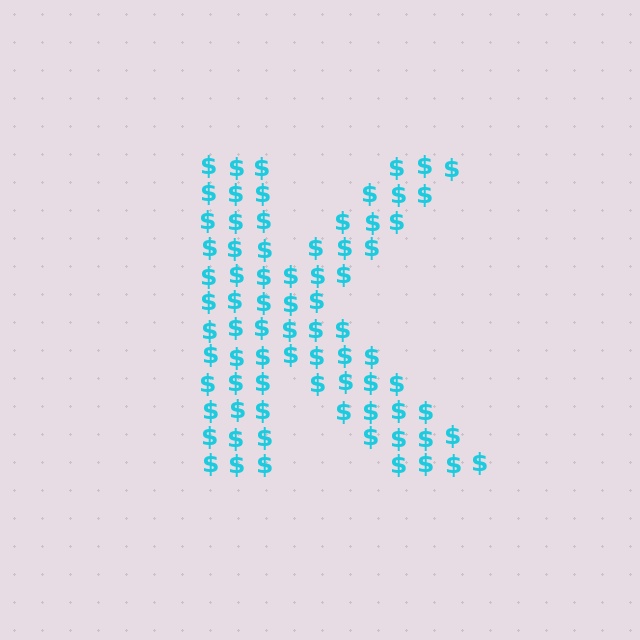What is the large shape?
The large shape is the letter K.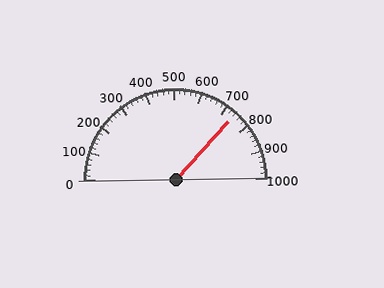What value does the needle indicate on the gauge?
The needle indicates approximately 740.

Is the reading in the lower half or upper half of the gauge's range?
The reading is in the upper half of the range (0 to 1000).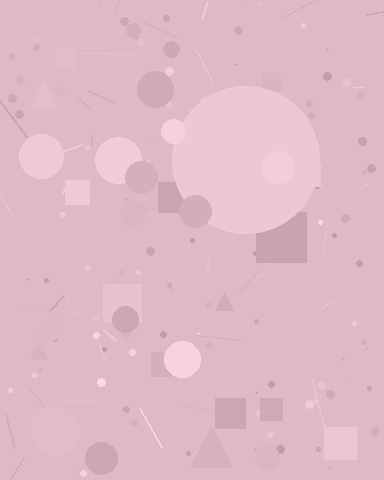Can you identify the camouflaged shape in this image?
The camouflaged shape is a circle.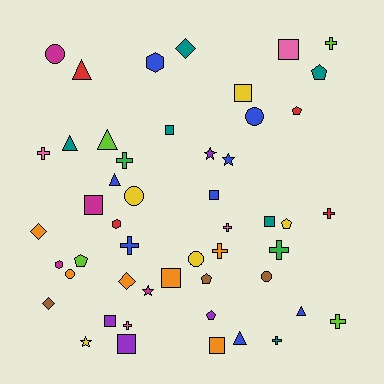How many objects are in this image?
There are 50 objects.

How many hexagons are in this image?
There are 3 hexagons.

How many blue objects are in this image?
There are 8 blue objects.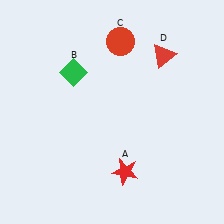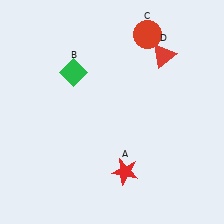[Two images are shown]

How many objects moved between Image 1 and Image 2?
1 object moved between the two images.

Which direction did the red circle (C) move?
The red circle (C) moved right.